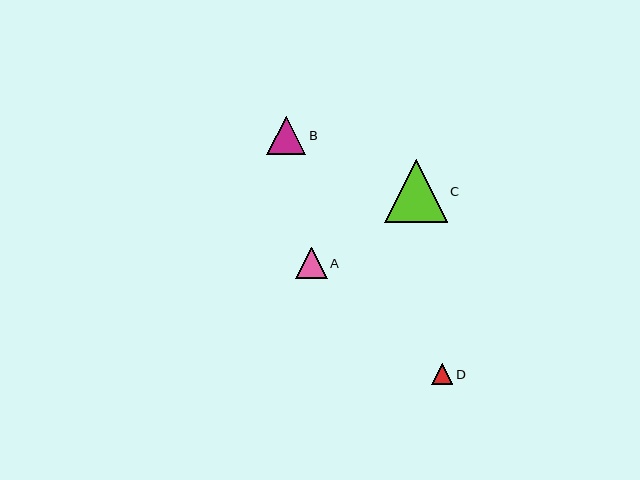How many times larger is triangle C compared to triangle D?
Triangle C is approximately 2.9 times the size of triangle D.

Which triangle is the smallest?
Triangle D is the smallest with a size of approximately 21 pixels.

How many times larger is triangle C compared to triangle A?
Triangle C is approximately 2.0 times the size of triangle A.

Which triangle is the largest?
Triangle C is the largest with a size of approximately 62 pixels.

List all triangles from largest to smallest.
From largest to smallest: C, B, A, D.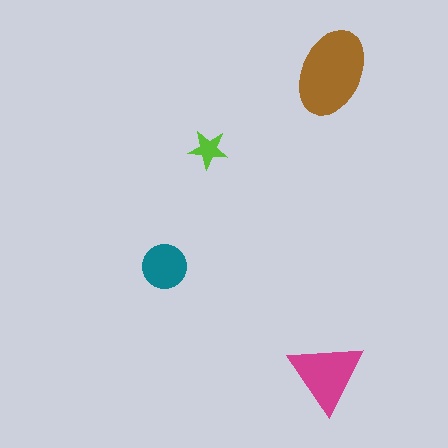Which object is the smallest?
The lime star.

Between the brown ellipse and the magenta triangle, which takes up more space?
The brown ellipse.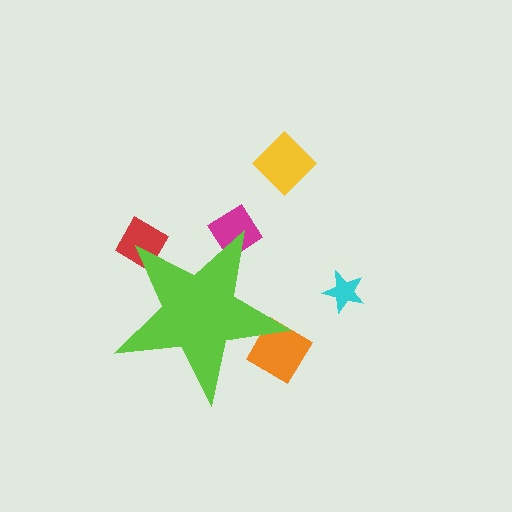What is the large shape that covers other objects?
A lime star.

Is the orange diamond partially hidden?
Yes, the orange diamond is partially hidden behind the lime star.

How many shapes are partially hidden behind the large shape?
3 shapes are partially hidden.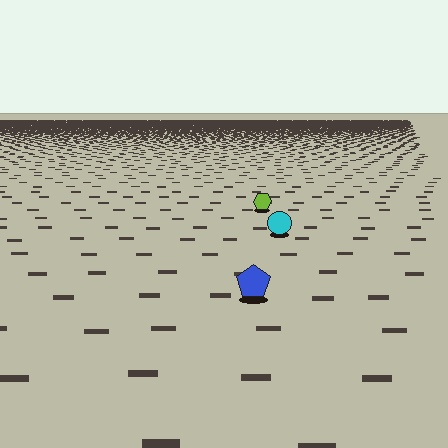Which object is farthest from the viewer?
The lime hexagon is farthest from the viewer. It appears smaller and the ground texture around it is denser.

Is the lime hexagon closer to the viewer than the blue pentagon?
No. The blue pentagon is closer — you can tell from the texture gradient: the ground texture is coarser near it.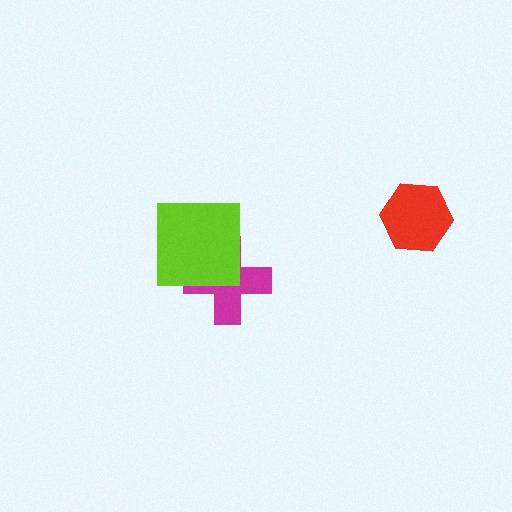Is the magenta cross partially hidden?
Yes, it is partially covered by another shape.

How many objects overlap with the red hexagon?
0 objects overlap with the red hexagon.